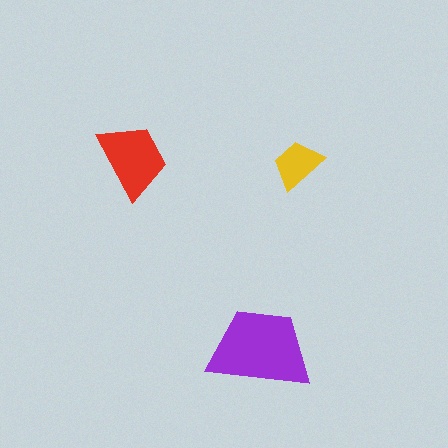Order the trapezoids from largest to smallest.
the purple one, the red one, the yellow one.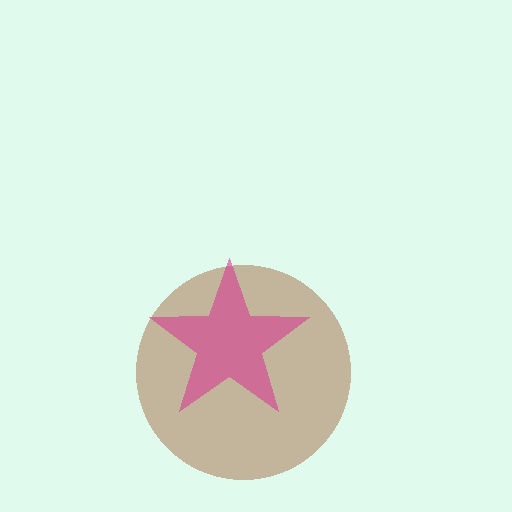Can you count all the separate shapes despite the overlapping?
Yes, there are 2 separate shapes.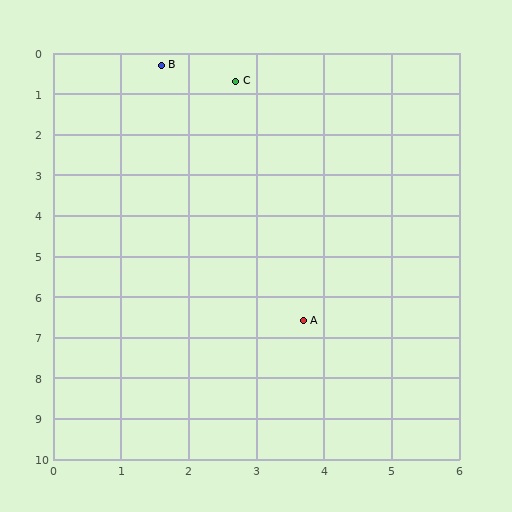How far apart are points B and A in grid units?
Points B and A are about 6.6 grid units apart.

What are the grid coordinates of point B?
Point B is at approximately (1.6, 0.3).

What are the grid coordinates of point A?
Point A is at approximately (3.7, 6.6).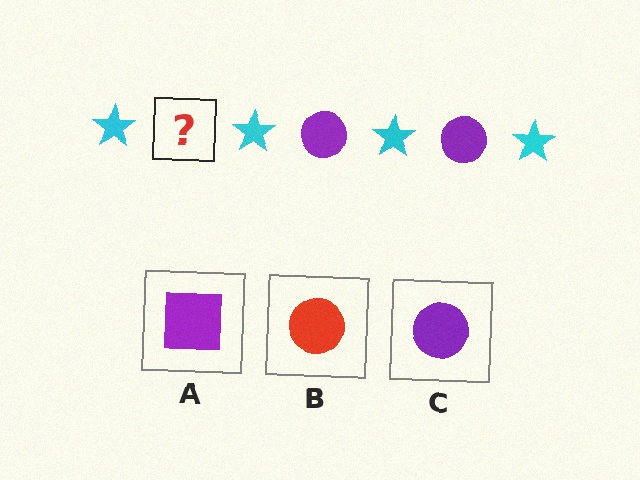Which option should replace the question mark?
Option C.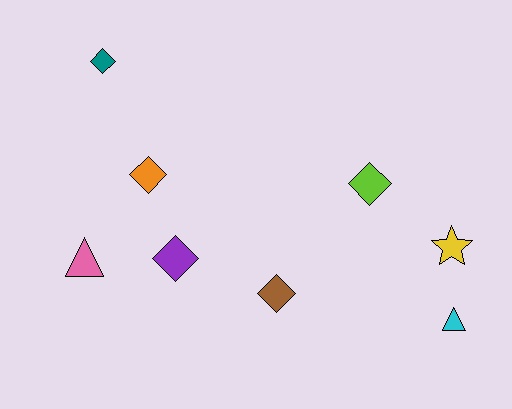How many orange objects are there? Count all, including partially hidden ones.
There is 1 orange object.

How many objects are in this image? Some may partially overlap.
There are 8 objects.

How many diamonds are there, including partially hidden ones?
There are 5 diamonds.